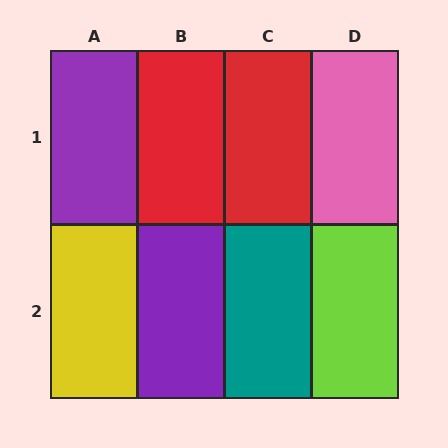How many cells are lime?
1 cell is lime.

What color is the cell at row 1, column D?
Pink.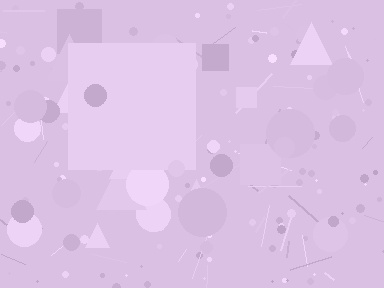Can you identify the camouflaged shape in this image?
The camouflaged shape is a square.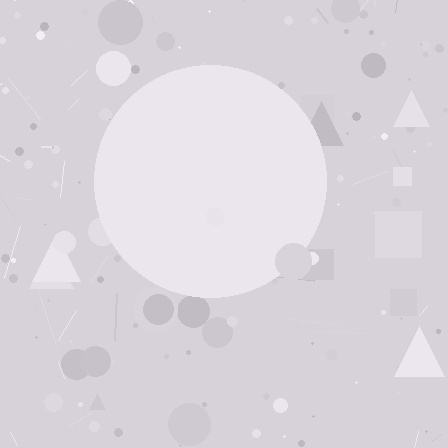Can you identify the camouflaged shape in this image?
The camouflaged shape is a circle.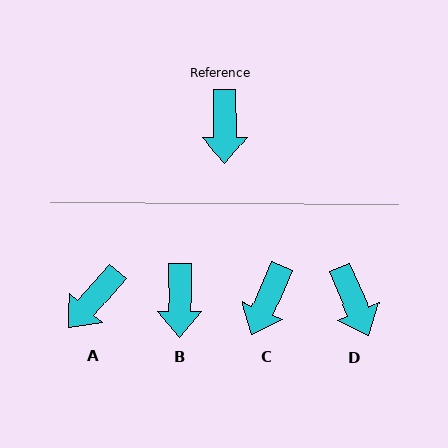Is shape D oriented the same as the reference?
No, it is off by about 23 degrees.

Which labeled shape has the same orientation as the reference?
B.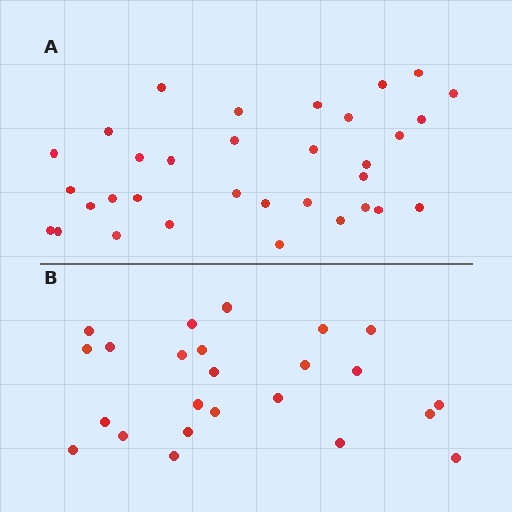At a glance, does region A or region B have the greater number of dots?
Region A (the top region) has more dots.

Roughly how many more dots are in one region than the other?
Region A has roughly 8 or so more dots than region B.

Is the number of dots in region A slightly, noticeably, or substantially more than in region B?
Region A has noticeably more, but not dramatically so. The ratio is roughly 1.4 to 1.